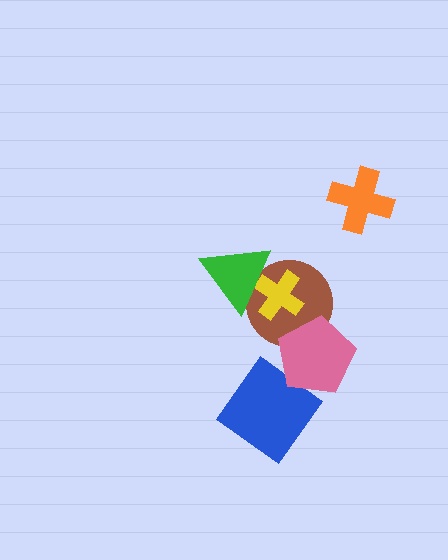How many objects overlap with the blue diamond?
1 object overlaps with the blue diamond.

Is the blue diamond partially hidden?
Yes, it is partially covered by another shape.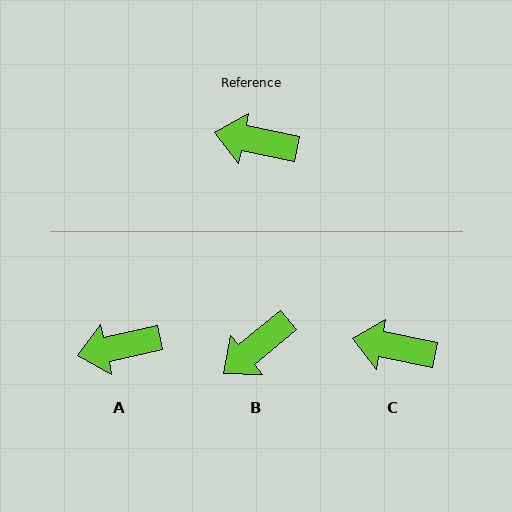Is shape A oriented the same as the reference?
No, it is off by about 23 degrees.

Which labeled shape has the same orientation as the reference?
C.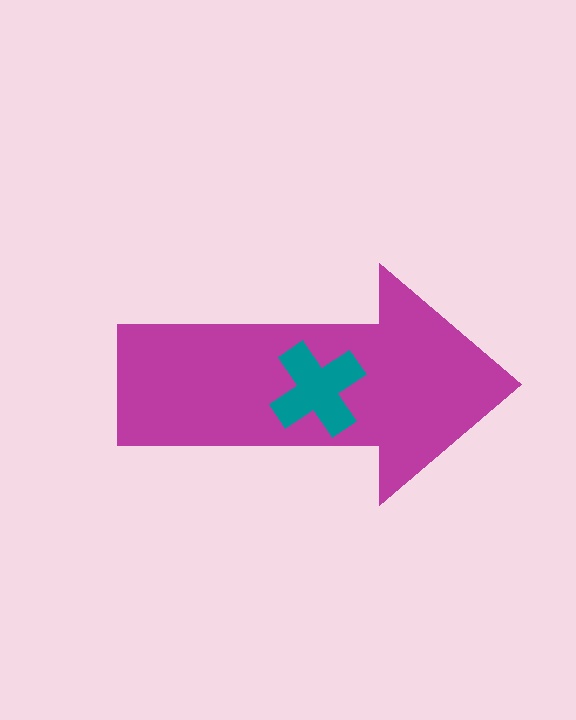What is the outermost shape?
The magenta arrow.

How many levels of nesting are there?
2.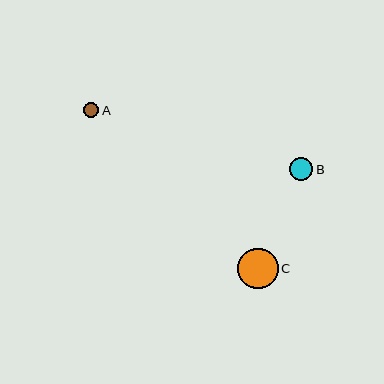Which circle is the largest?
Circle C is the largest with a size of approximately 40 pixels.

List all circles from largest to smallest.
From largest to smallest: C, B, A.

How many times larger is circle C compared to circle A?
Circle C is approximately 2.5 times the size of circle A.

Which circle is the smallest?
Circle A is the smallest with a size of approximately 16 pixels.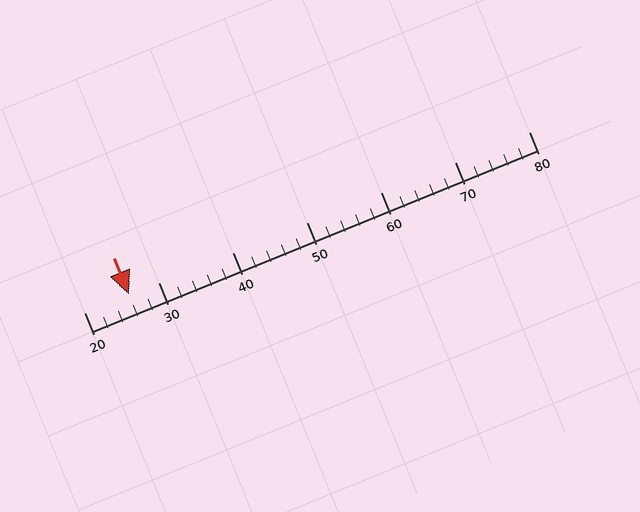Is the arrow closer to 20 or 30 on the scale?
The arrow is closer to 30.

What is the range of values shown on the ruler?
The ruler shows values from 20 to 80.